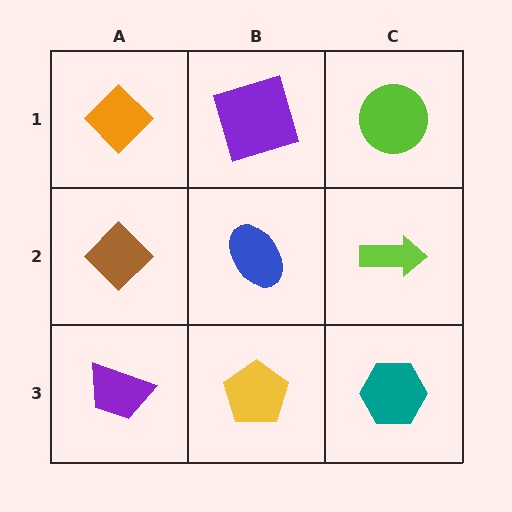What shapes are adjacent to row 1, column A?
A brown diamond (row 2, column A), a purple square (row 1, column B).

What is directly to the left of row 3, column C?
A yellow pentagon.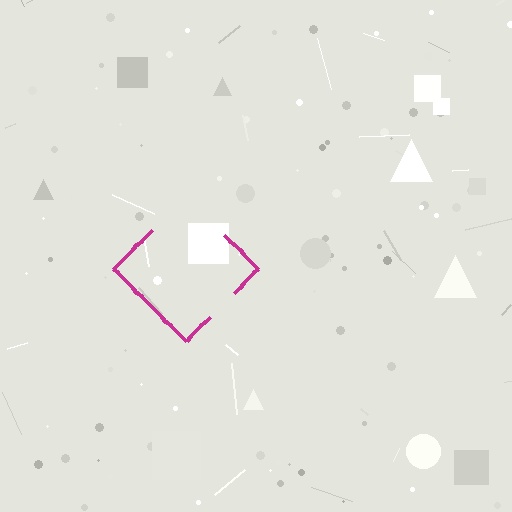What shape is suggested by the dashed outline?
The dashed outline suggests a diamond.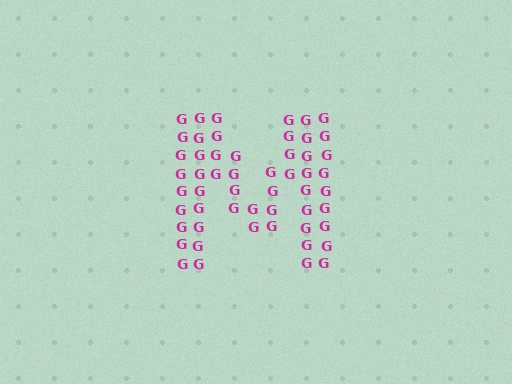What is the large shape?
The large shape is the letter M.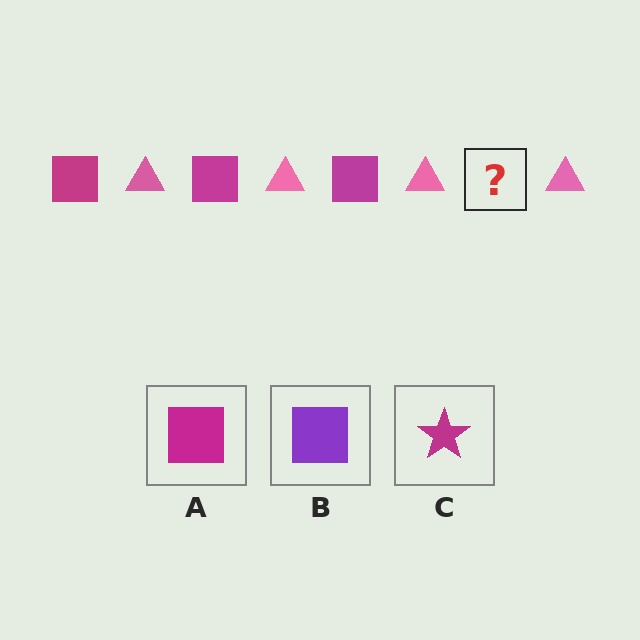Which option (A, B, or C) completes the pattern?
A.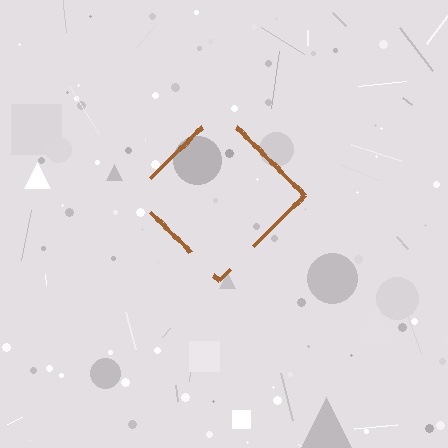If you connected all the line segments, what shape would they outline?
They would outline a diamond.